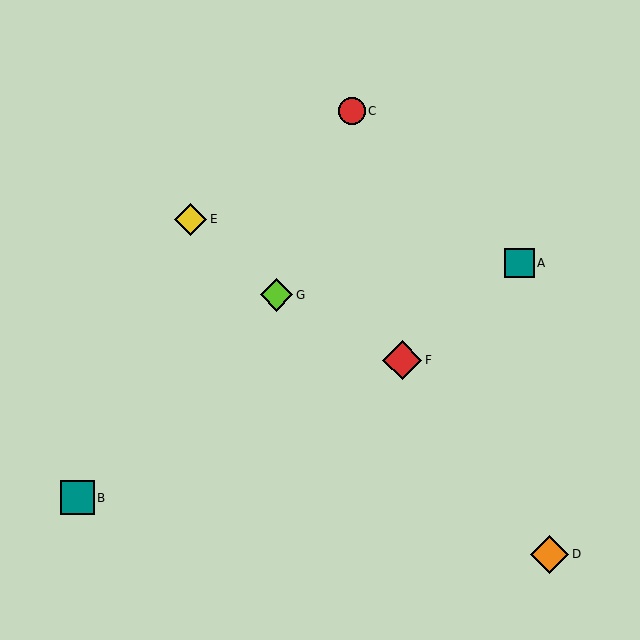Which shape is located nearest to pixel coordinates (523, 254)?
The teal square (labeled A) at (519, 263) is nearest to that location.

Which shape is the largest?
The red diamond (labeled F) is the largest.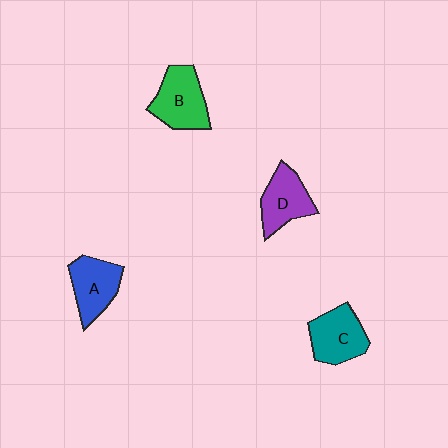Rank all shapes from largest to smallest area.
From largest to smallest: B (green), C (teal), A (blue), D (purple).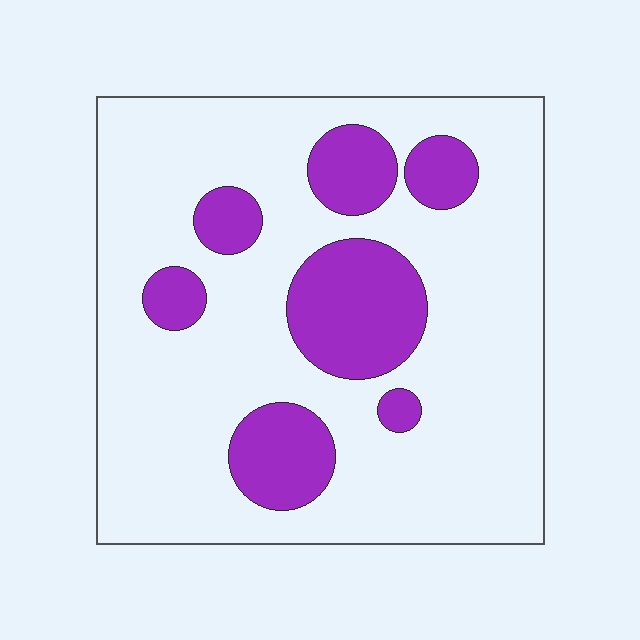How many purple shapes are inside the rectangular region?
7.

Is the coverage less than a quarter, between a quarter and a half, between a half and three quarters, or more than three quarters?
Less than a quarter.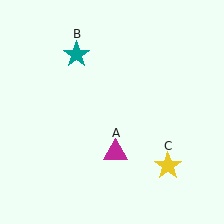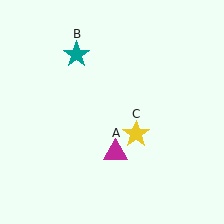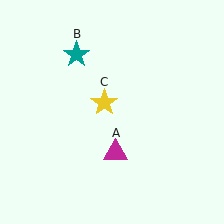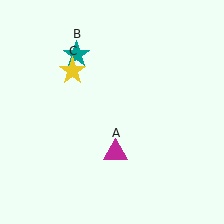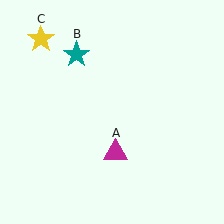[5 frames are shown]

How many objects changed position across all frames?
1 object changed position: yellow star (object C).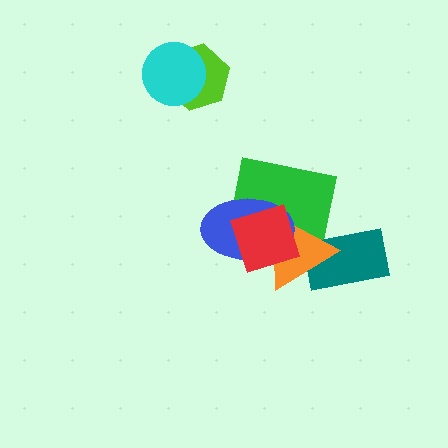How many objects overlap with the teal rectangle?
1 object overlaps with the teal rectangle.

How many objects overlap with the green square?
3 objects overlap with the green square.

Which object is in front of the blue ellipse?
The red diamond is in front of the blue ellipse.